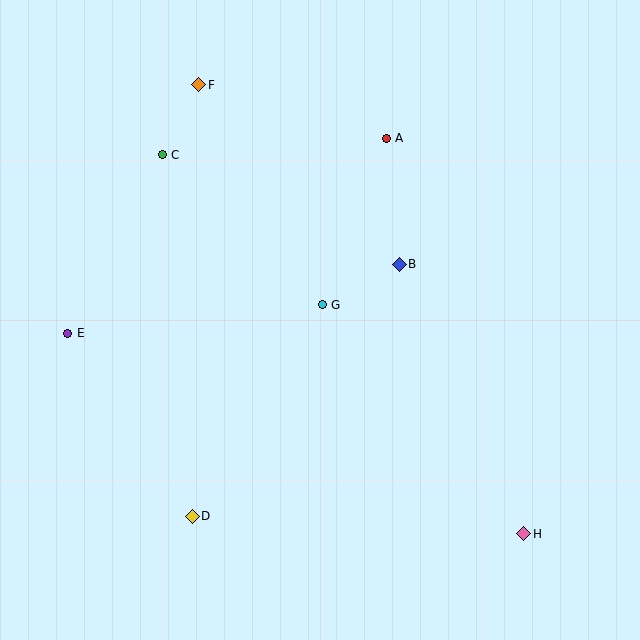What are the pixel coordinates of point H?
Point H is at (524, 534).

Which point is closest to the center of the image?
Point G at (322, 305) is closest to the center.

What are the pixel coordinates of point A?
Point A is at (386, 138).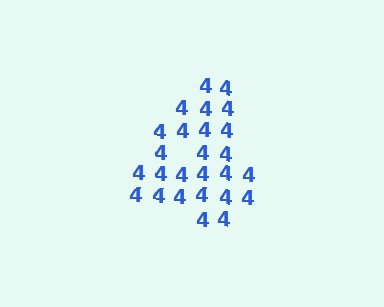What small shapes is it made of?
It is made of small digit 4's.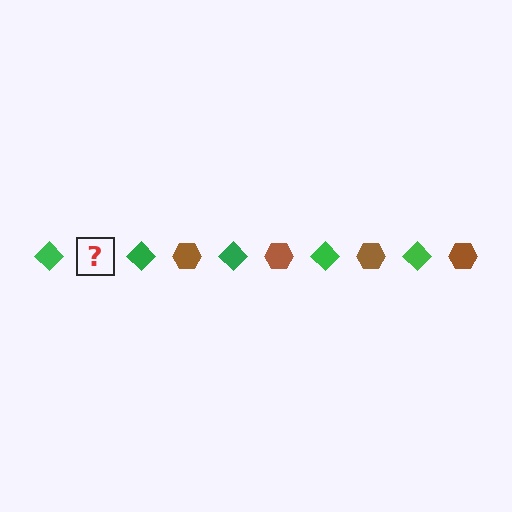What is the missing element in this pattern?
The missing element is a brown hexagon.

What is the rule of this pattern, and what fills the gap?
The rule is that the pattern alternates between green diamond and brown hexagon. The gap should be filled with a brown hexagon.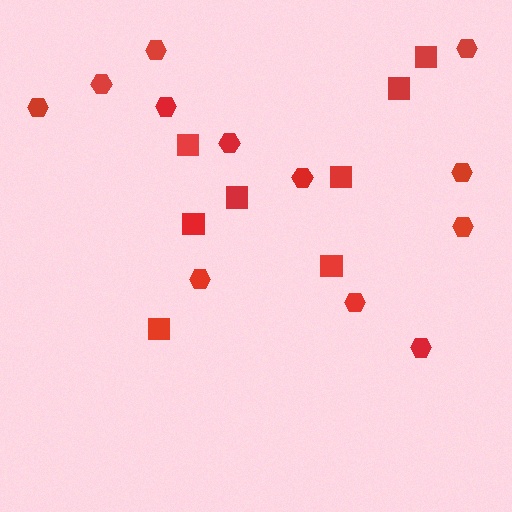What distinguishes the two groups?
There are 2 groups: one group of squares (8) and one group of hexagons (12).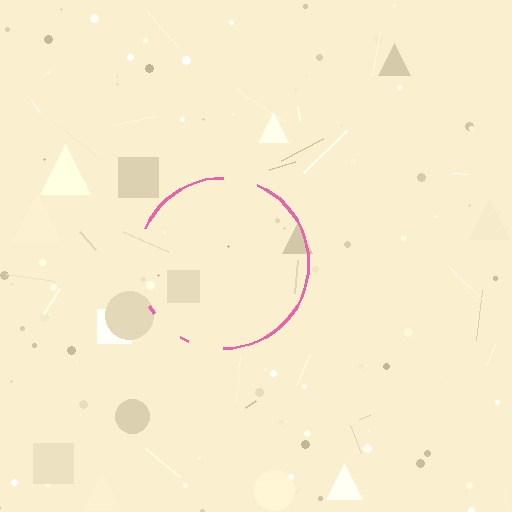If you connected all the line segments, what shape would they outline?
They would outline a circle.